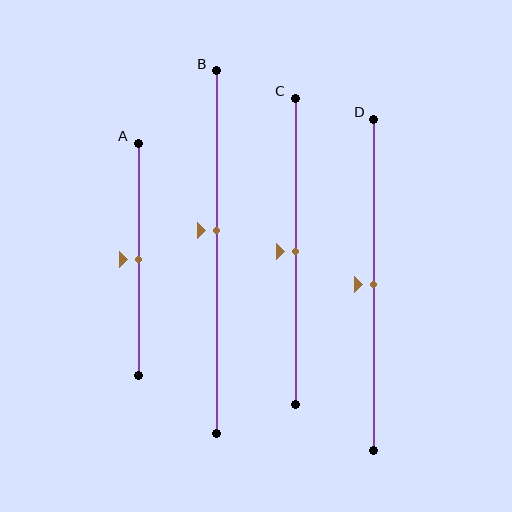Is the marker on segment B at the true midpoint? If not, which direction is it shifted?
No, the marker on segment B is shifted upward by about 6% of the segment length.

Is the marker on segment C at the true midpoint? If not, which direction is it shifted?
Yes, the marker on segment C is at the true midpoint.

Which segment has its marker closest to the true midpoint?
Segment A has its marker closest to the true midpoint.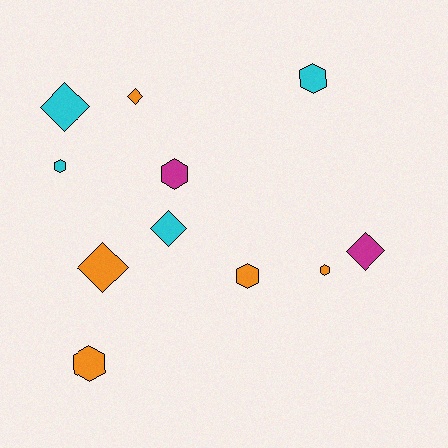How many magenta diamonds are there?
There is 1 magenta diamond.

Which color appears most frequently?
Orange, with 5 objects.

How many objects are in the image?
There are 11 objects.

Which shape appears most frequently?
Hexagon, with 6 objects.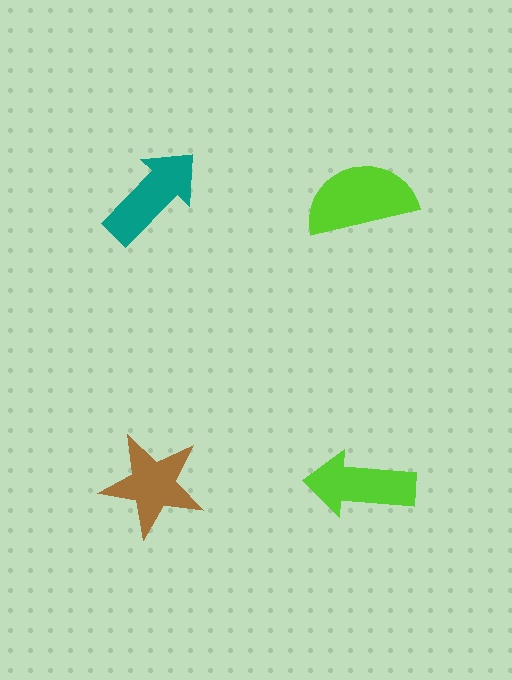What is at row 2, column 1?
A brown star.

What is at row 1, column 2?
A lime semicircle.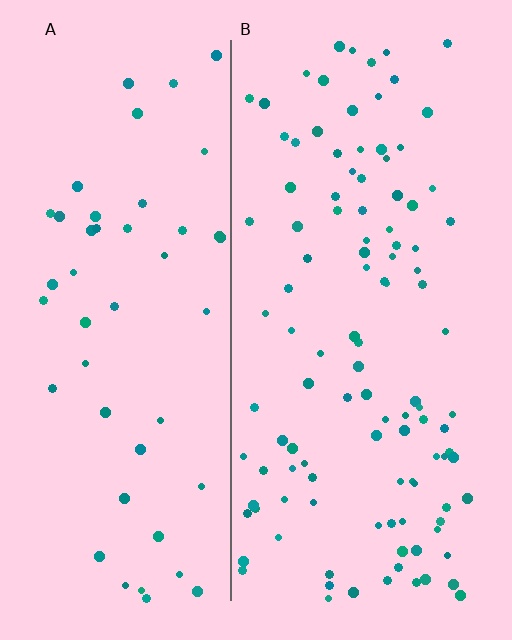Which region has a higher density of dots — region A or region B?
B (the right).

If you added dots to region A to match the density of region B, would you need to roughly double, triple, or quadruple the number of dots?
Approximately double.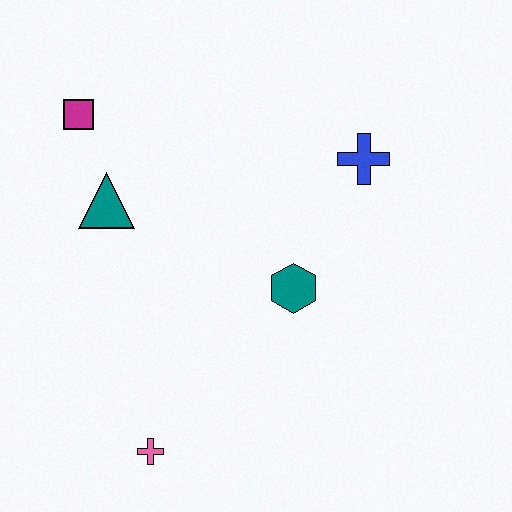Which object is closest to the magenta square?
The teal triangle is closest to the magenta square.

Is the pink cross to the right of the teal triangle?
Yes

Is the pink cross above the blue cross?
No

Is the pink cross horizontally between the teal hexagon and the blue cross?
No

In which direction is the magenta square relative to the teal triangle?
The magenta square is above the teal triangle.